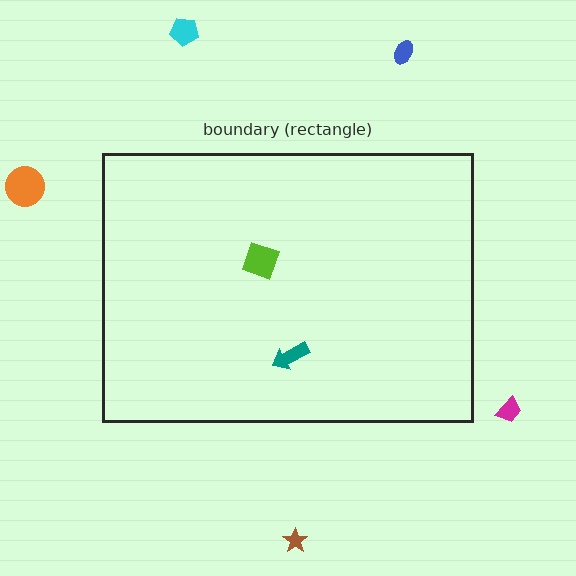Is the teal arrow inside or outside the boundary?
Inside.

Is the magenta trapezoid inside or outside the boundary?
Outside.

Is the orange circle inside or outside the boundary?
Outside.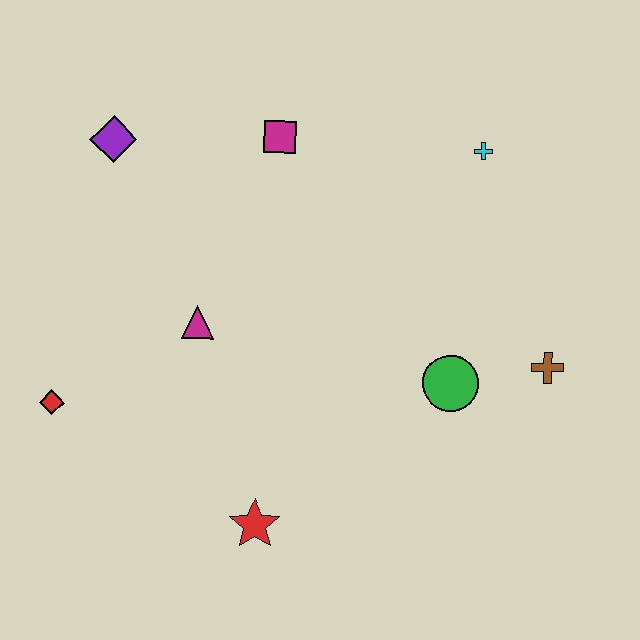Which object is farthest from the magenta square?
The red star is farthest from the magenta square.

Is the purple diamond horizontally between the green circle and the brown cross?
No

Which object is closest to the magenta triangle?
The red diamond is closest to the magenta triangle.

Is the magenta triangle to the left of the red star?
Yes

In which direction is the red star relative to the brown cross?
The red star is to the left of the brown cross.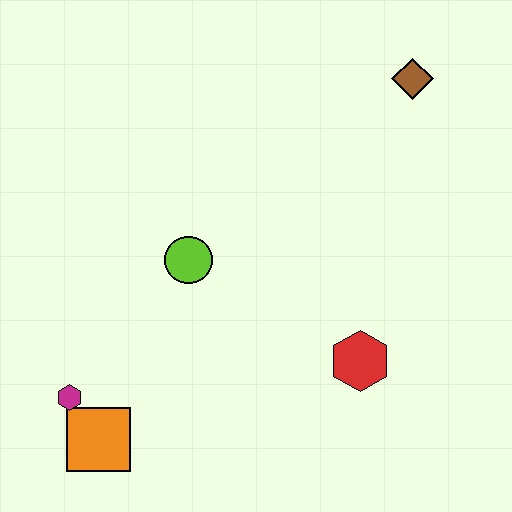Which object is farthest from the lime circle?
The brown diamond is farthest from the lime circle.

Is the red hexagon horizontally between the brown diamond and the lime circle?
Yes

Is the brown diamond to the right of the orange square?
Yes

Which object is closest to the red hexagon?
The lime circle is closest to the red hexagon.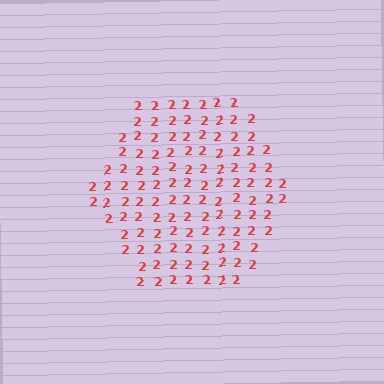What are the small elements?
The small elements are digit 2's.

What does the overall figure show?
The overall figure shows a hexagon.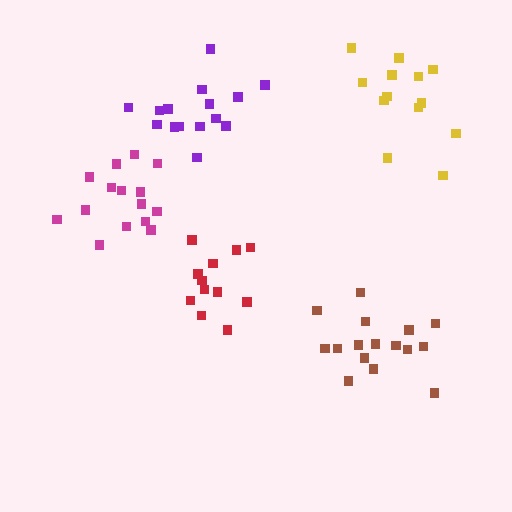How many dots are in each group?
Group 1: 13 dots, Group 2: 15 dots, Group 3: 13 dots, Group 4: 16 dots, Group 5: 15 dots (72 total).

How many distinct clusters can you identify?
There are 5 distinct clusters.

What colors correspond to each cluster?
The clusters are colored: red, purple, yellow, brown, magenta.